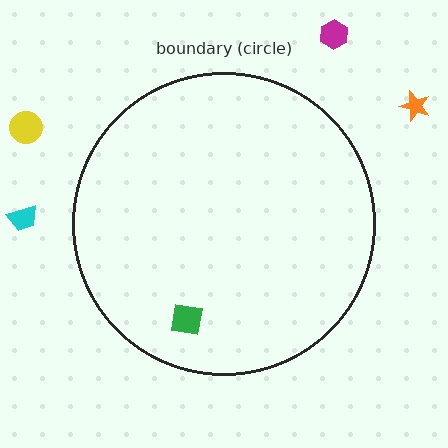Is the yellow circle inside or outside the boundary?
Outside.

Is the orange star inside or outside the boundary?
Outside.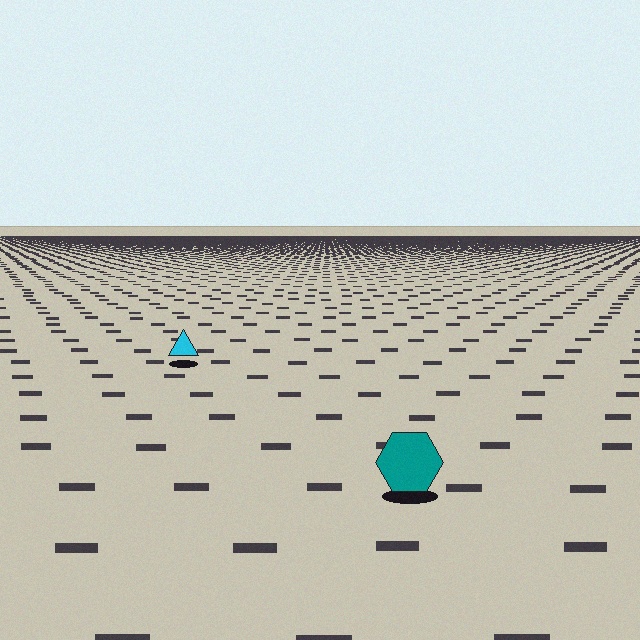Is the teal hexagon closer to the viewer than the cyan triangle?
Yes. The teal hexagon is closer — you can tell from the texture gradient: the ground texture is coarser near it.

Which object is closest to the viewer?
The teal hexagon is closest. The texture marks near it are larger and more spread out.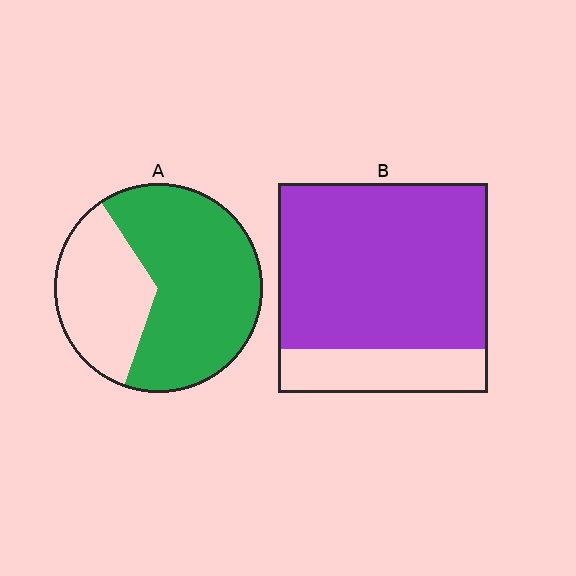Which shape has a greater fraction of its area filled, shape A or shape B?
Shape B.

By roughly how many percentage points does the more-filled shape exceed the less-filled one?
By roughly 15 percentage points (B over A).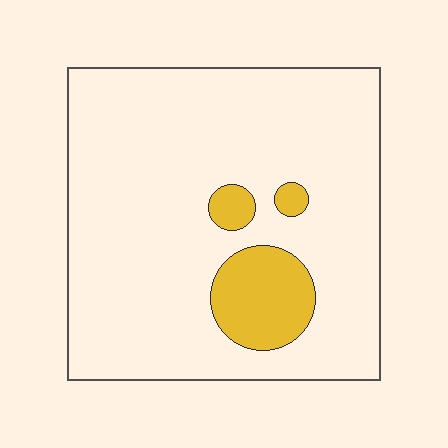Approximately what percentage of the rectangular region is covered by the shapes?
Approximately 10%.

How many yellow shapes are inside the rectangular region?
3.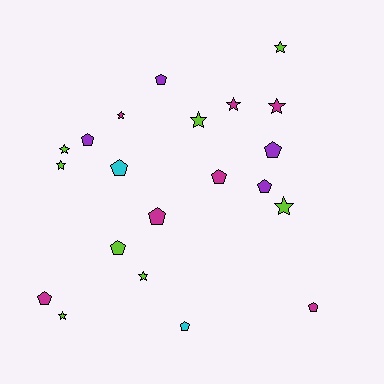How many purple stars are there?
There are no purple stars.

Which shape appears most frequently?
Pentagon, with 11 objects.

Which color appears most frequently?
Lime, with 8 objects.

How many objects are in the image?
There are 21 objects.